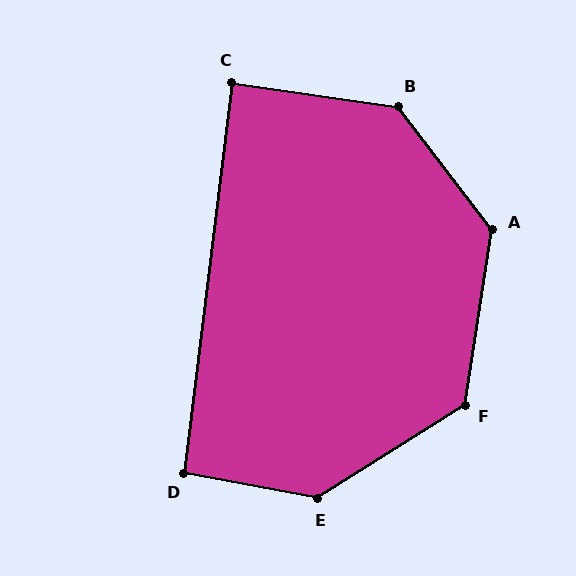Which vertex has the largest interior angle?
E, at approximately 137 degrees.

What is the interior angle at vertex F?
Approximately 131 degrees (obtuse).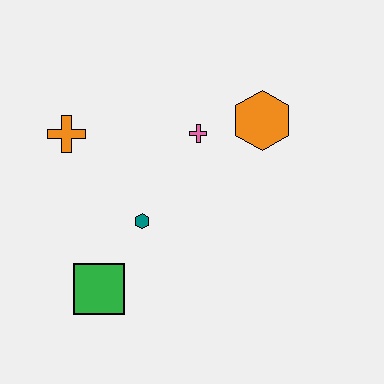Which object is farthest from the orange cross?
The orange hexagon is farthest from the orange cross.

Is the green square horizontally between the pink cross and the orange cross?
Yes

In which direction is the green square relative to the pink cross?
The green square is below the pink cross.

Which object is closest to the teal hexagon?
The green square is closest to the teal hexagon.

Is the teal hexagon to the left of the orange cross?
No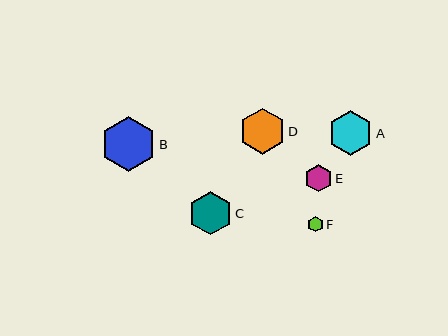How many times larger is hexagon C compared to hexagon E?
Hexagon C is approximately 1.6 times the size of hexagon E.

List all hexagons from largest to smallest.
From largest to smallest: B, D, A, C, E, F.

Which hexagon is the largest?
Hexagon B is the largest with a size of approximately 55 pixels.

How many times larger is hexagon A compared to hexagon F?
Hexagon A is approximately 3.0 times the size of hexagon F.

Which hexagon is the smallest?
Hexagon F is the smallest with a size of approximately 15 pixels.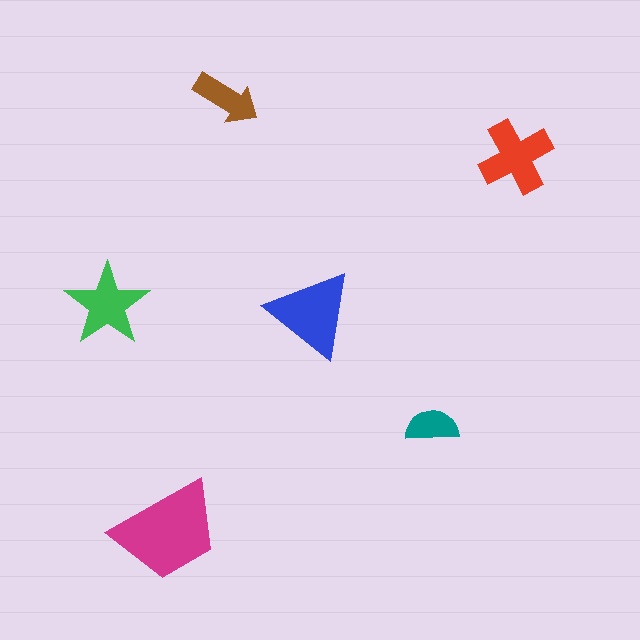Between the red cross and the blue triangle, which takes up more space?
The blue triangle.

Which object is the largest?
The magenta trapezoid.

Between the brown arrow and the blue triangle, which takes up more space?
The blue triangle.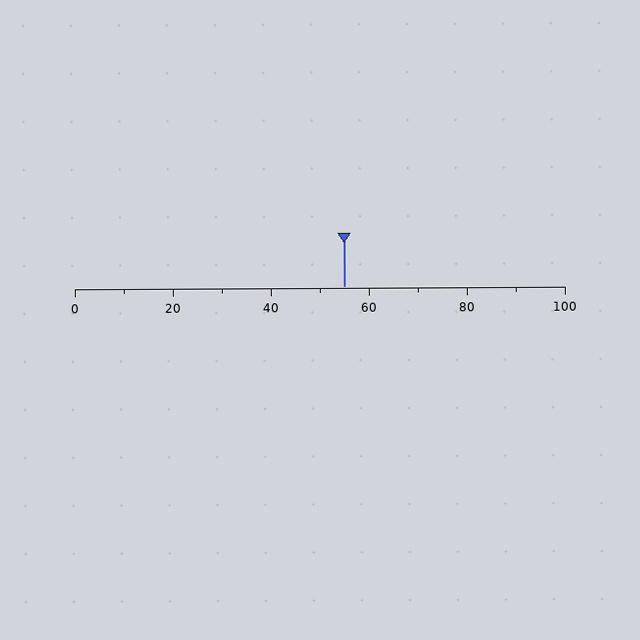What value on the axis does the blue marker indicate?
The marker indicates approximately 55.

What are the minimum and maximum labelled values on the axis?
The axis runs from 0 to 100.